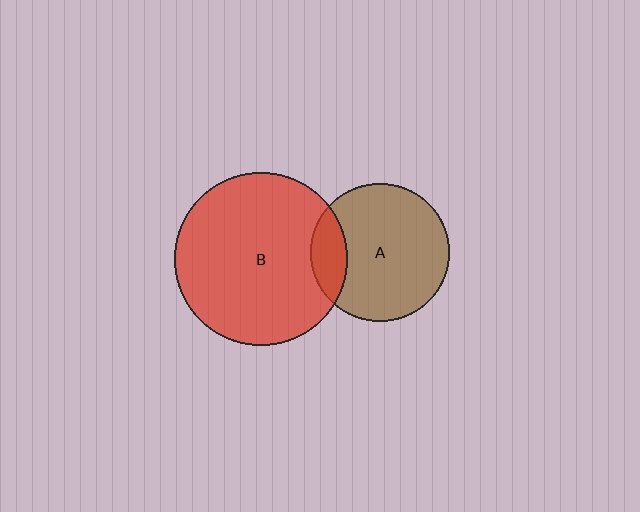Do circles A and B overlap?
Yes.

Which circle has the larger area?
Circle B (red).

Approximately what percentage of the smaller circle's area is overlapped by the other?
Approximately 15%.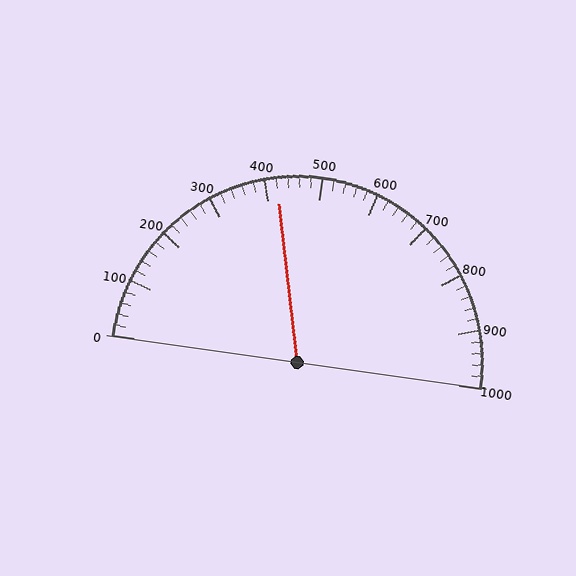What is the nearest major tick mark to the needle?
The nearest major tick mark is 400.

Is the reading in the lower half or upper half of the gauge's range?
The reading is in the lower half of the range (0 to 1000).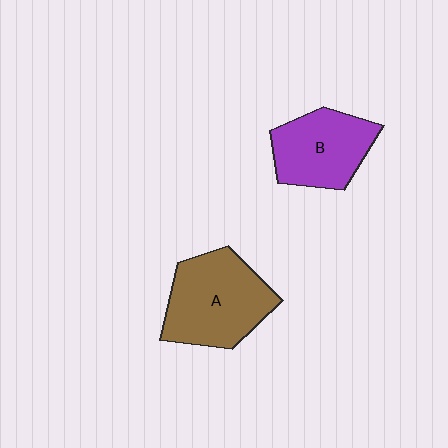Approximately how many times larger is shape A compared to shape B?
Approximately 1.3 times.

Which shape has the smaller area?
Shape B (purple).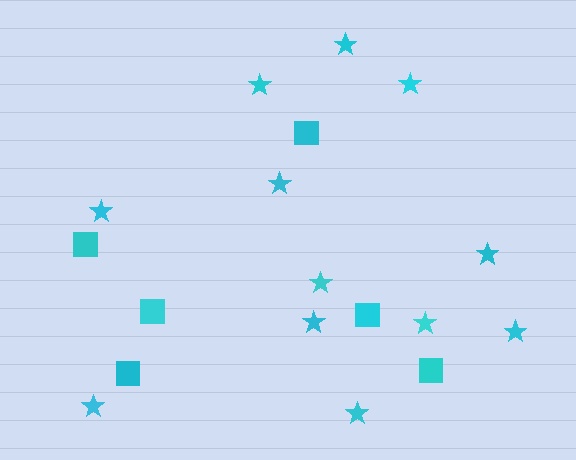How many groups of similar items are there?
There are 2 groups: one group of squares (6) and one group of stars (12).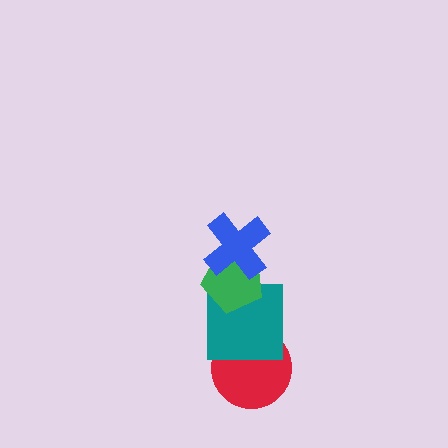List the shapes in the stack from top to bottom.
From top to bottom: the blue cross, the green pentagon, the teal square, the red circle.